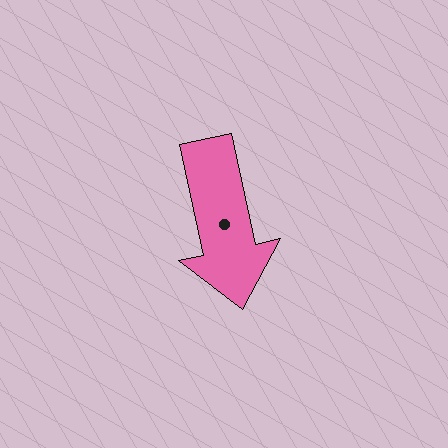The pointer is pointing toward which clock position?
Roughly 6 o'clock.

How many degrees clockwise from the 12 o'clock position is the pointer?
Approximately 168 degrees.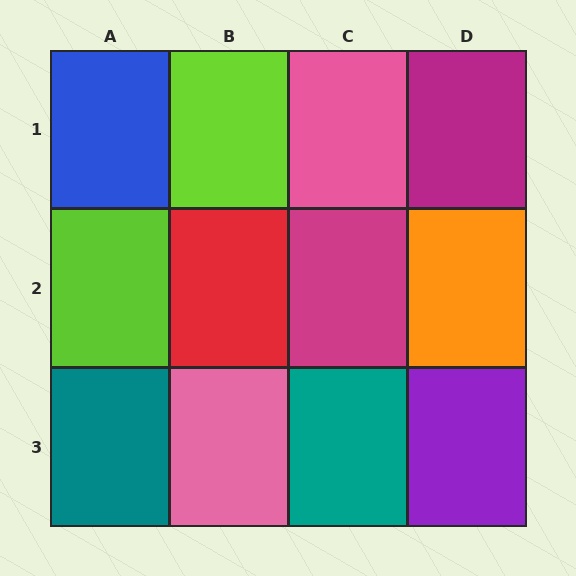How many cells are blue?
1 cell is blue.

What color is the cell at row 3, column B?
Pink.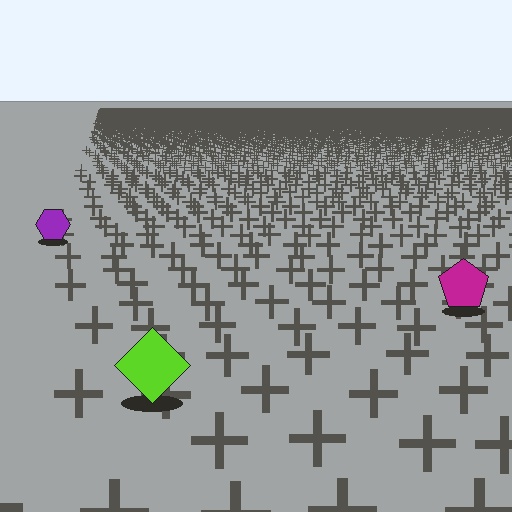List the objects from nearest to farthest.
From nearest to farthest: the lime diamond, the magenta pentagon, the purple hexagon.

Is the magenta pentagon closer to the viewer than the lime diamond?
No. The lime diamond is closer — you can tell from the texture gradient: the ground texture is coarser near it.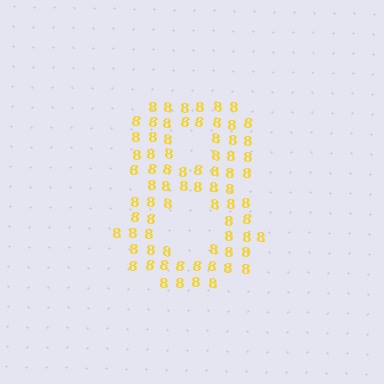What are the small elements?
The small elements are digit 8's.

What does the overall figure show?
The overall figure shows the digit 8.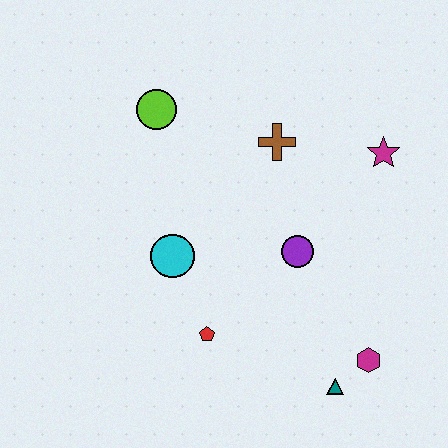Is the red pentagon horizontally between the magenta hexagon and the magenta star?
No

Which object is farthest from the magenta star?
The red pentagon is farthest from the magenta star.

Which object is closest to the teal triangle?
The magenta hexagon is closest to the teal triangle.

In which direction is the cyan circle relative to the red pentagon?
The cyan circle is above the red pentagon.